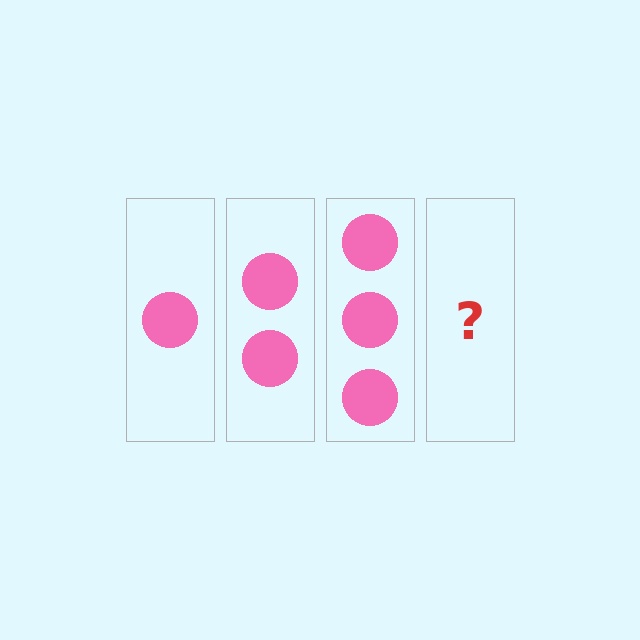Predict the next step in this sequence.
The next step is 4 circles.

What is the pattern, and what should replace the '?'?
The pattern is that each step adds one more circle. The '?' should be 4 circles.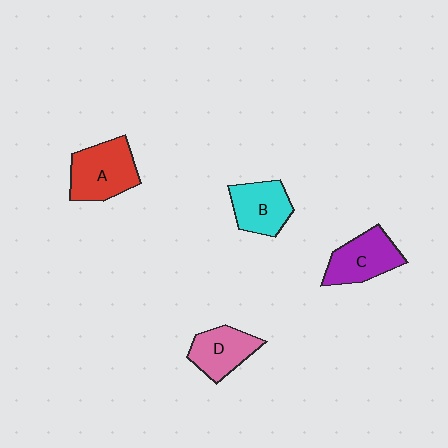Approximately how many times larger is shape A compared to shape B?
Approximately 1.2 times.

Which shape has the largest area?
Shape A (red).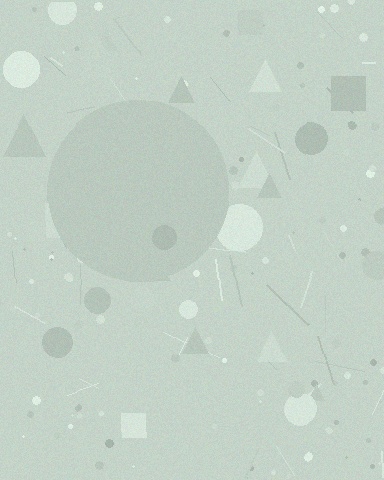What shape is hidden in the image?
A circle is hidden in the image.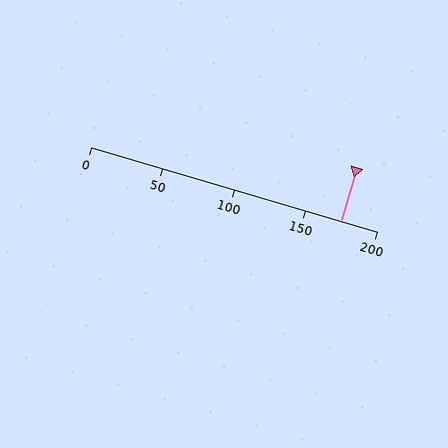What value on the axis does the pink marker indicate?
The marker indicates approximately 175.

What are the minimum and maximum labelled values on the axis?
The axis runs from 0 to 200.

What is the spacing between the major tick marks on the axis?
The major ticks are spaced 50 apart.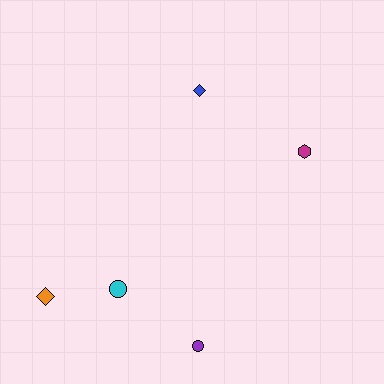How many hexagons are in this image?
There is 1 hexagon.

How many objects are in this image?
There are 5 objects.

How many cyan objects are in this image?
There is 1 cyan object.